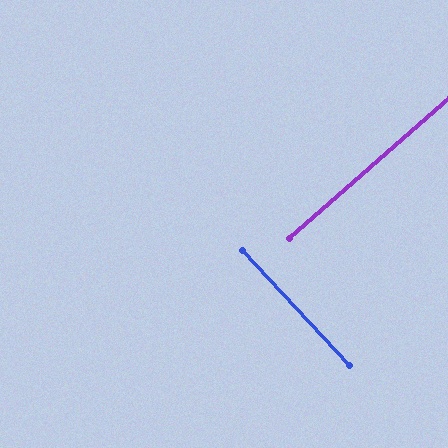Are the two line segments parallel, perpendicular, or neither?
Perpendicular — they meet at approximately 88°.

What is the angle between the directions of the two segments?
Approximately 88 degrees.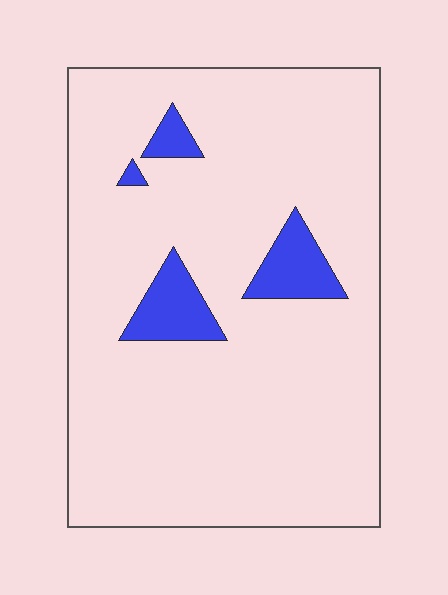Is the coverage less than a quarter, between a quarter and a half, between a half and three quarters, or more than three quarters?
Less than a quarter.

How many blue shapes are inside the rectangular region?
4.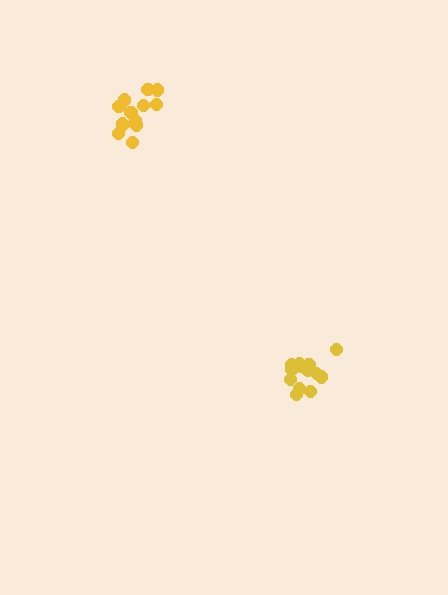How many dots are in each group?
Group 1: 15 dots, Group 2: 14 dots (29 total).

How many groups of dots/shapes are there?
There are 2 groups.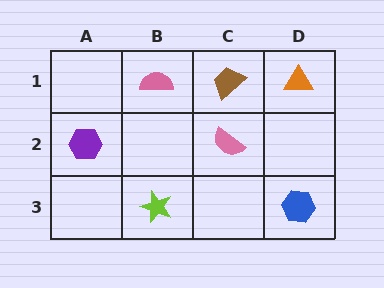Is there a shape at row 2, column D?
No, that cell is empty.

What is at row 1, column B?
A pink semicircle.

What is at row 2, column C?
A pink semicircle.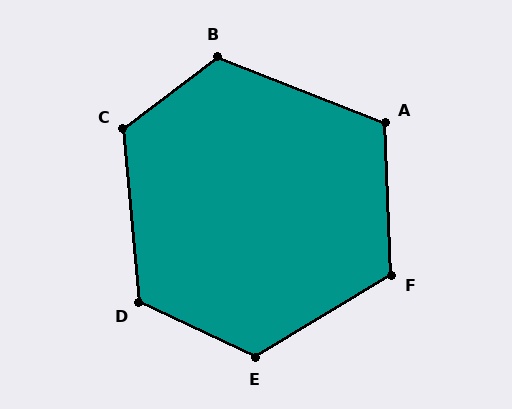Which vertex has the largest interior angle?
E, at approximately 124 degrees.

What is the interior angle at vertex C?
Approximately 122 degrees (obtuse).